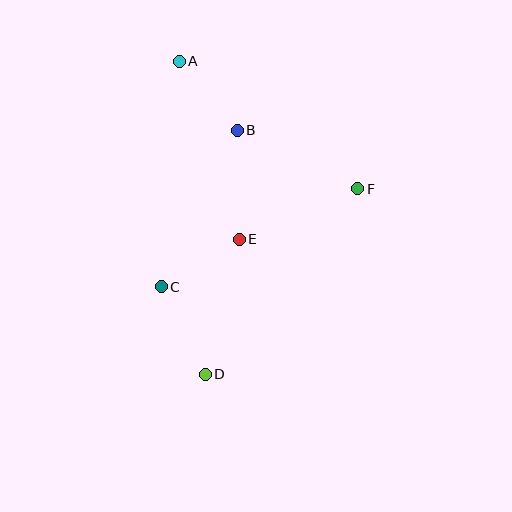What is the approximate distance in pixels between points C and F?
The distance between C and F is approximately 220 pixels.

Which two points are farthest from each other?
Points A and D are farthest from each other.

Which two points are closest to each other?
Points A and B are closest to each other.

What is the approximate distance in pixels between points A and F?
The distance between A and F is approximately 220 pixels.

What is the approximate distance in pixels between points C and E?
The distance between C and E is approximately 91 pixels.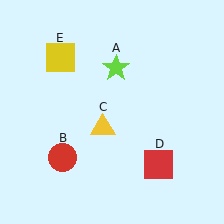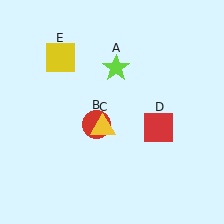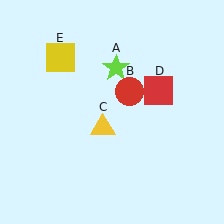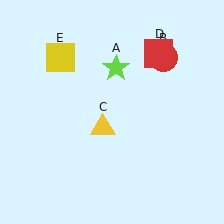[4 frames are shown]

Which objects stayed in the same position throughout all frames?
Lime star (object A) and yellow triangle (object C) and yellow square (object E) remained stationary.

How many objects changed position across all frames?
2 objects changed position: red circle (object B), red square (object D).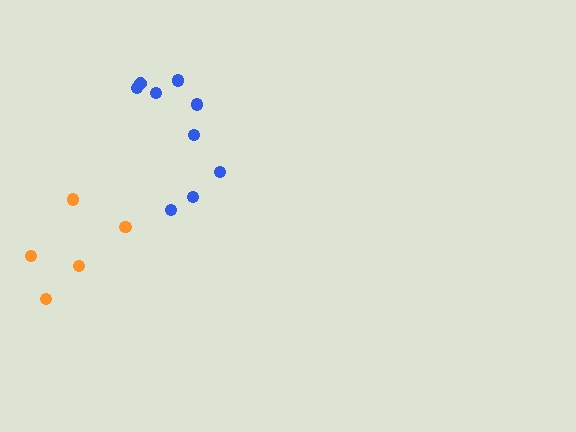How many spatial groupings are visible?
There are 2 spatial groupings.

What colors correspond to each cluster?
The clusters are colored: orange, blue.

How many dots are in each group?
Group 1: 5 dots, Group 2: 9 dots (14 total).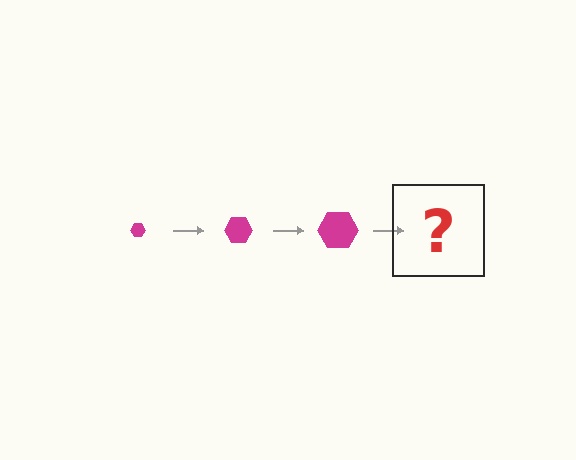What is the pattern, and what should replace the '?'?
The pattern is that the hexagon gets progressively larger each step. The '?' should be a magenta hexagon, larger than the previous one.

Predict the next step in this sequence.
The next step is a magenta hexagon, larger than the previous one.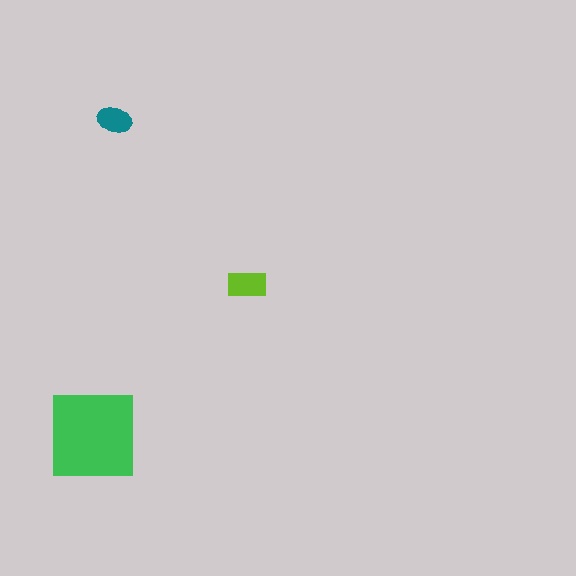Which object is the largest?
The green square.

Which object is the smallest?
The teal ellipse.